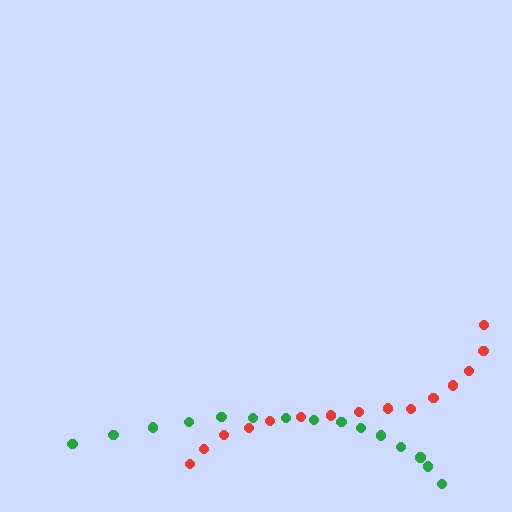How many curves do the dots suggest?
There are 2 distinct paths.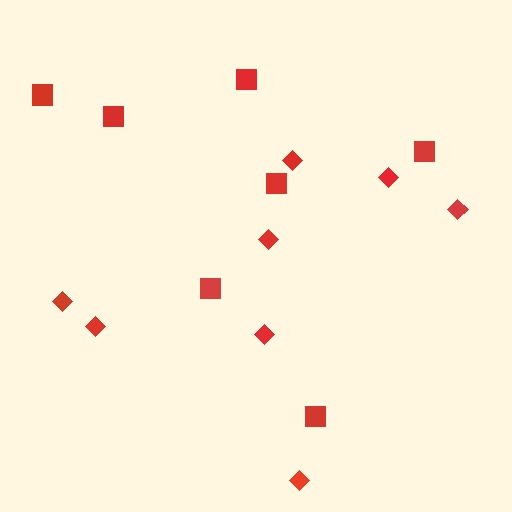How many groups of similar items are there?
There are 2 groups: one group of squares (7) and one group of diamonds (8).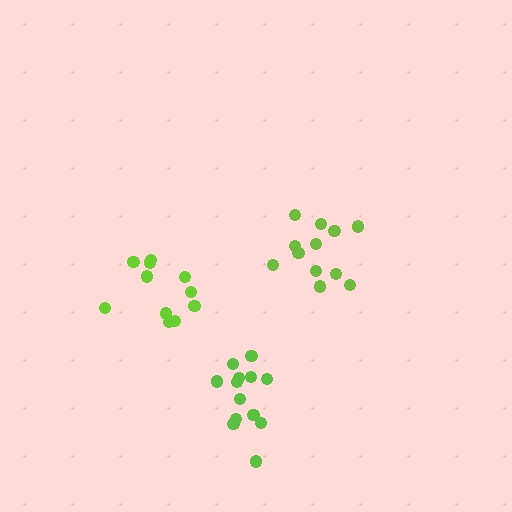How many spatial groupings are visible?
There are 3 spatial groupings.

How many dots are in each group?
Group 1: 12 dots, Group 2: 13 dots, Group 3: 11 dots (36 total).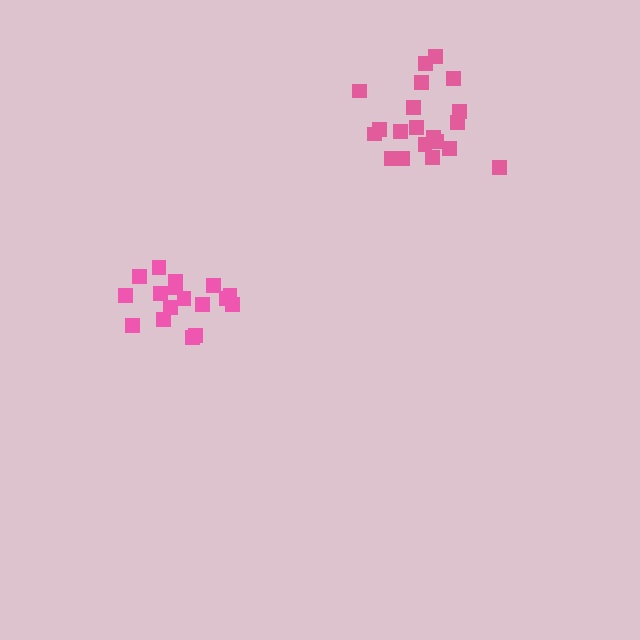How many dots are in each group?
Group 1: 20 dots, Group 2: 17 dots (37 total).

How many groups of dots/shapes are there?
There are 2 groups.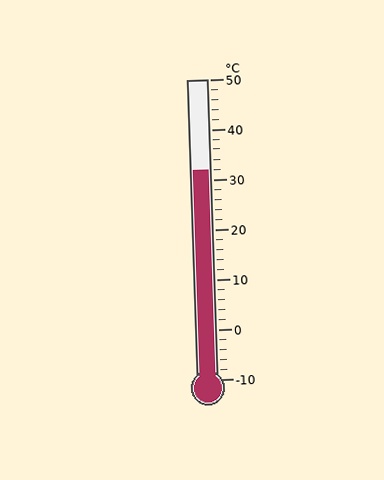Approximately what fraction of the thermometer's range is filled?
The thermometer is filled to approximately 70% of its range.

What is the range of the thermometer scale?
The thermometer scale ranges from -10°C to 50°C.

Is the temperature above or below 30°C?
The temperature is above 30°C.